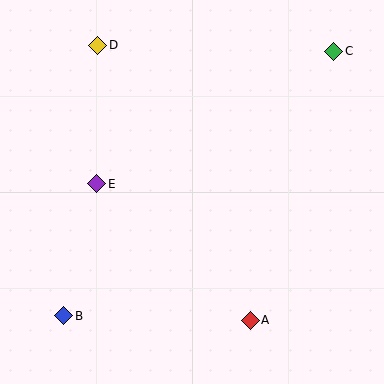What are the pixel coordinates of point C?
Point C is at (334, 51).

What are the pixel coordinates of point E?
Point E is at (97, 184).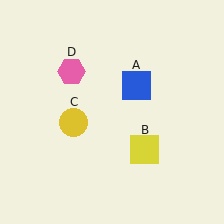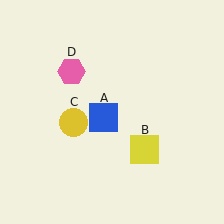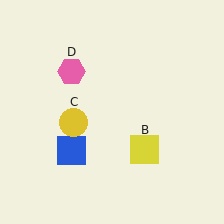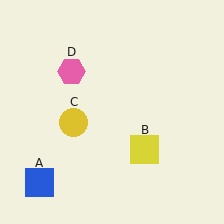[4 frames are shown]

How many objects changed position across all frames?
1 object changed position: blue square (object A).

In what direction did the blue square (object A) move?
The blue square (object A) moved down and to the left.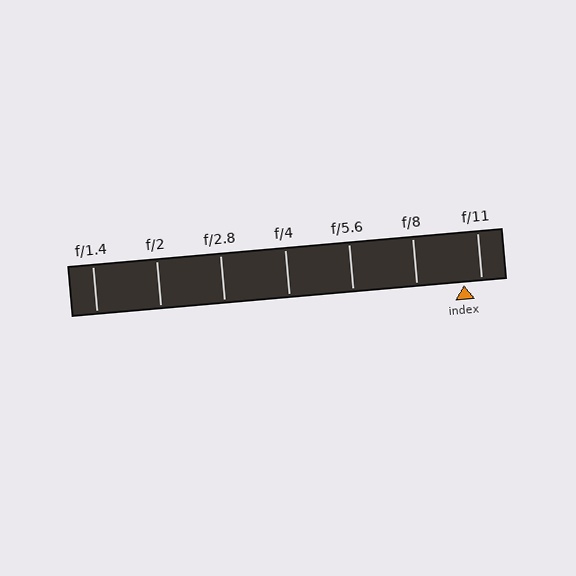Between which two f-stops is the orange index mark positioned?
The index mark is between f/8 and f/11.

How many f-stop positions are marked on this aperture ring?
There are 7 f-stop positions marked.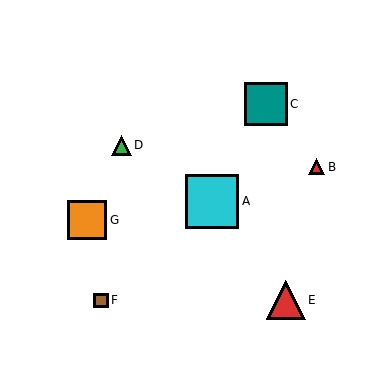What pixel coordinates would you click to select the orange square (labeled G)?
Click at (87, 220) to select the orange square G.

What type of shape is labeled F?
Shape F is a brown square.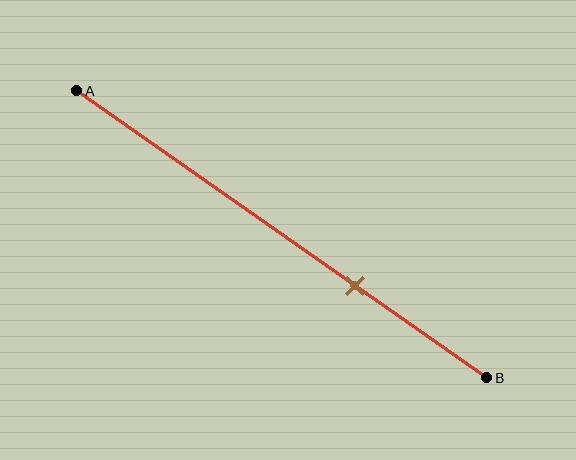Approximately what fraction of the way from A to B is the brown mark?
The brown mark is approximately 70% of the way from A to B.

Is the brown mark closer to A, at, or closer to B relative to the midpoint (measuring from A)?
The brown mark is closer to point B than the midpoint of segment AB.